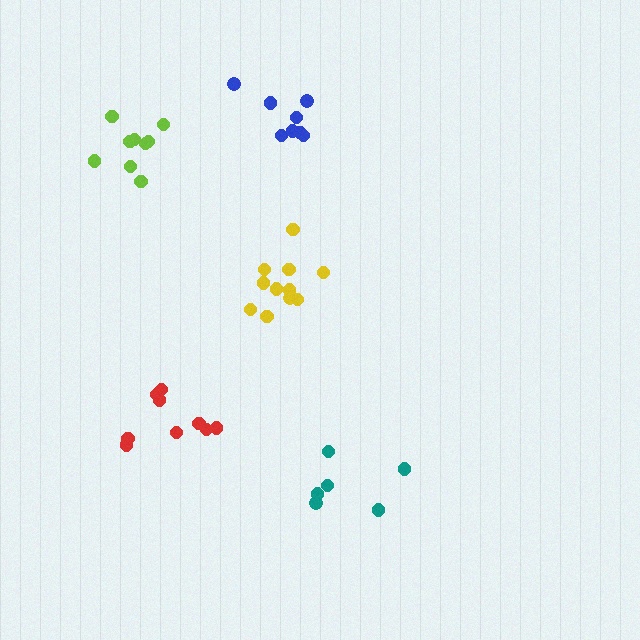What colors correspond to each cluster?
The clusters are colored: red, teal, lime, yellow, blue.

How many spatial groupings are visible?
There are 5 spatial groupings.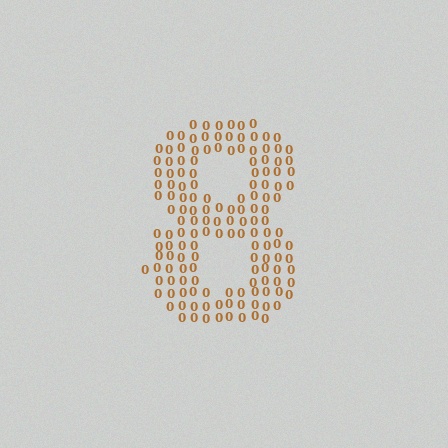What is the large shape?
The large shape is the digit 8.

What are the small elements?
The small elements are digit 0's.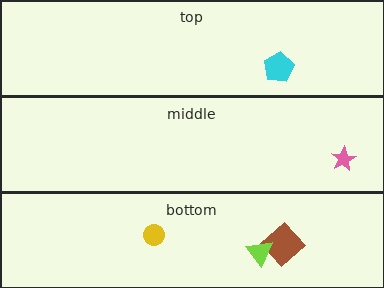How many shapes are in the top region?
1.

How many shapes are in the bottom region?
3.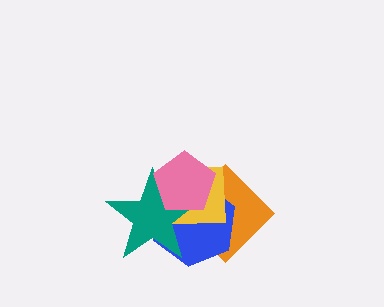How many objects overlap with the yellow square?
4 objects overlap with the yellow square.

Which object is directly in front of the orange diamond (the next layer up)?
The blue hexagon is directly in front of the orange diamond.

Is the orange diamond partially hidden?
Yes, it is partially covered by another shape.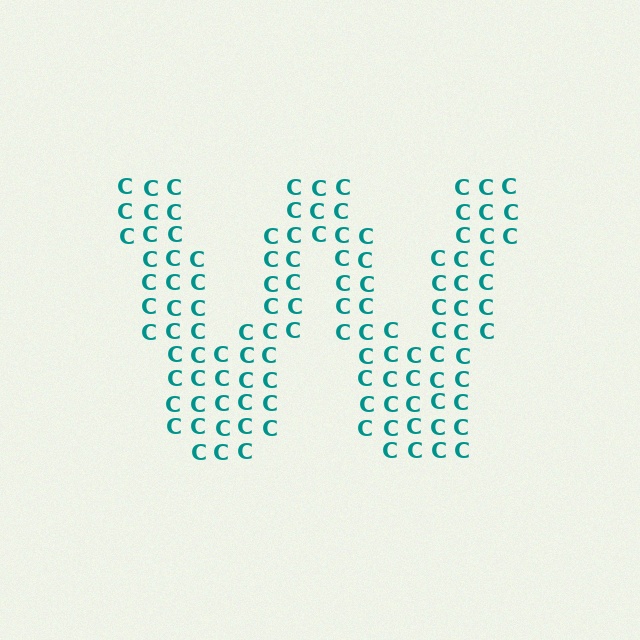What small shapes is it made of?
It is made of small letter C's.